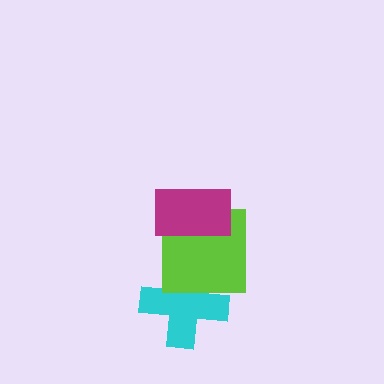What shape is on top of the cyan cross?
The lime square is on top of the cyan cross.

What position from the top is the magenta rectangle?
The magenta rectangle is 1st from the top.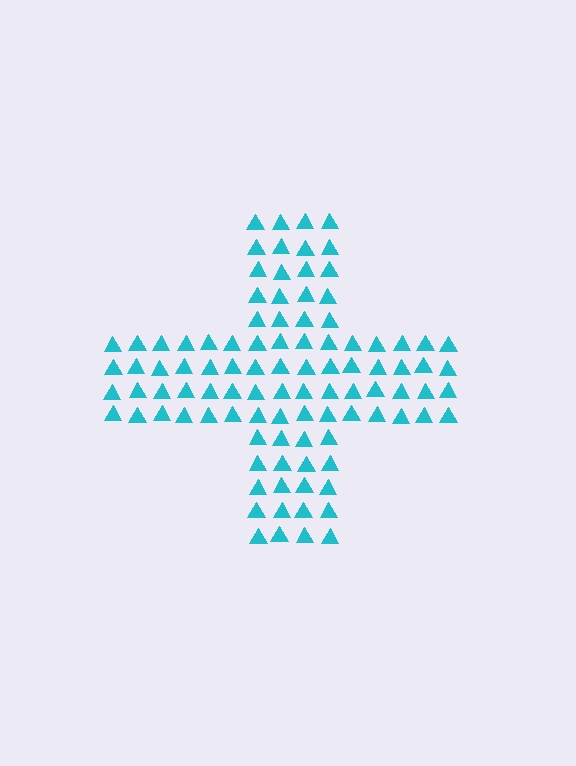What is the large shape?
The large shape is a cross.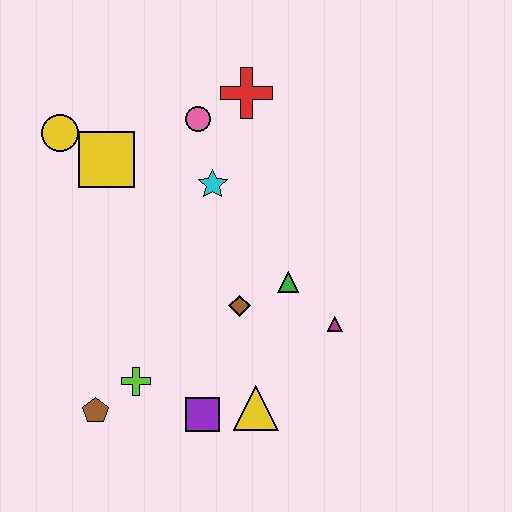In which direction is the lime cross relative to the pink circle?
The lime cross is below the pink circle.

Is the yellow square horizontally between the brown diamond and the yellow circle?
Yes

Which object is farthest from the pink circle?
The brown pentagon is farthest from the pink circle.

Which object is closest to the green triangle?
The brown diamond is closest to the green triangle.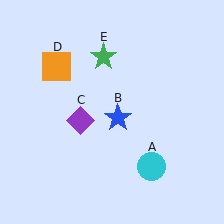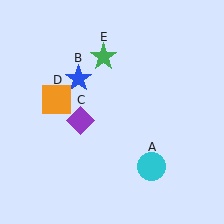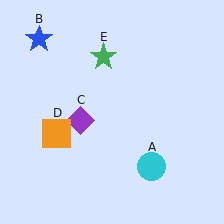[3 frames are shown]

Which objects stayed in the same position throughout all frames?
Cyan circle (object A) and purple diamond (object C) and green star (object E) remained stationary.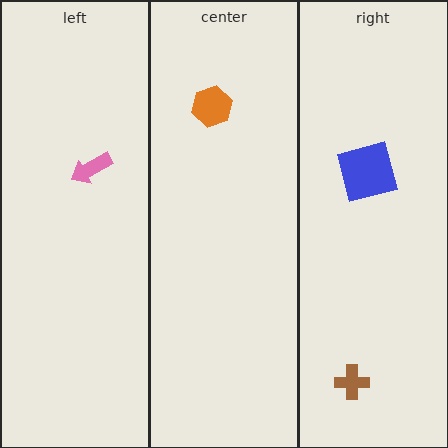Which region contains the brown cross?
The right region.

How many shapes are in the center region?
1.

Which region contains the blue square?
The right region.